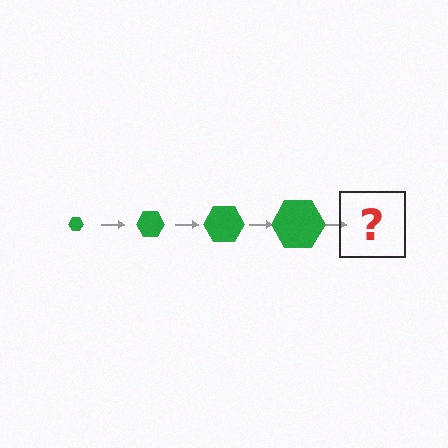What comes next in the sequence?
The next element should be a green hexagon, larger than the previous one.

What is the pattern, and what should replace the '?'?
The pattern is that the hexagon gets progressively larger each step. The '?' should be a green hexagon, larger than the previous one.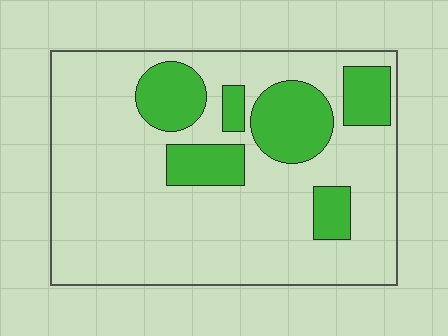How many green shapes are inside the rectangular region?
6.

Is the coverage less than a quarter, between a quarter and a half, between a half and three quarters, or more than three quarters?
Less than a quarter.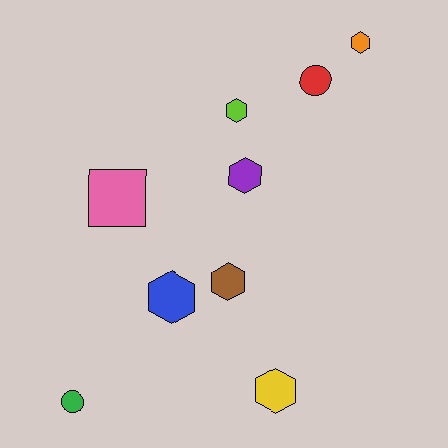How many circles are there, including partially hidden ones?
There are 2 circles.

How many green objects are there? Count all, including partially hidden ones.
There is 1 green object.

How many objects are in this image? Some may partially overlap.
There are 9 objects.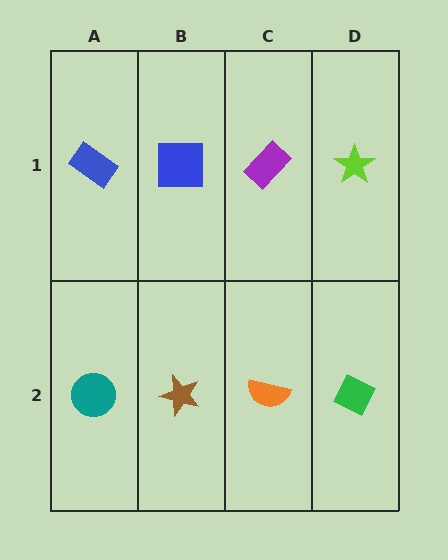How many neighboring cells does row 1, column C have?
3.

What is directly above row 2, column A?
A blue rectangle.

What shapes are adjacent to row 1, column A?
A teal circle (row 2, column A), a blue square (row 1, column B).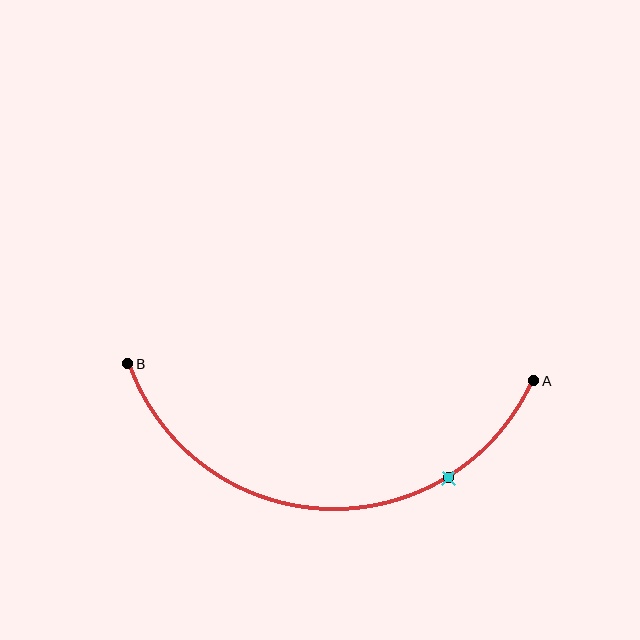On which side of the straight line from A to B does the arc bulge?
The arc bulges below the straight line connecting A and B.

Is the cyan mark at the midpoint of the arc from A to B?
No. The cyan mark lies on the arc but is closer to endpoint A. The arc midpoint would be at the point on the curve equidistant along the arc from both A and B.